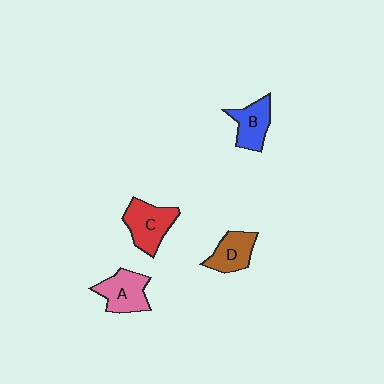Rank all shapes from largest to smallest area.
From largest to smallest: C (red), A (pink), B (blue), D (brown).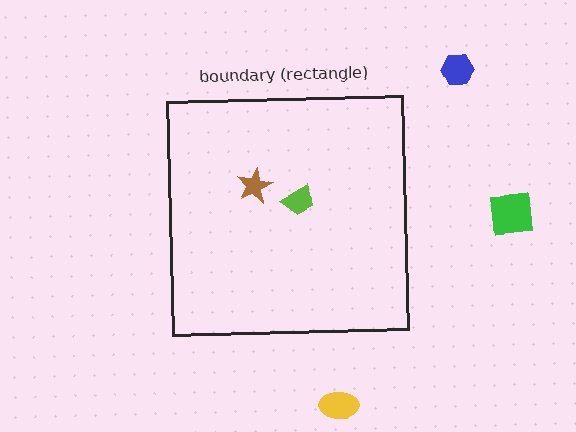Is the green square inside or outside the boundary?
Outside.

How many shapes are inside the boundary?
2 inside, 3 outside.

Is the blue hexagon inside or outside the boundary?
Outside.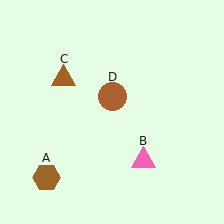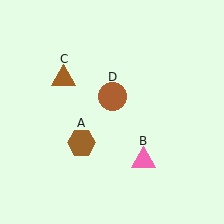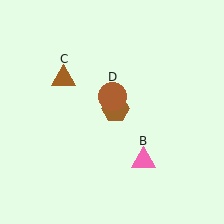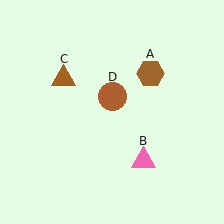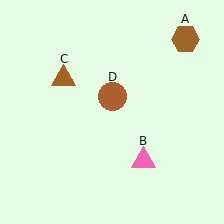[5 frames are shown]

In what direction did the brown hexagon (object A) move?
The brown hexagon (object A) moved up and to the right.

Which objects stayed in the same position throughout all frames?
Pink triangle (object B) and brown triangle (object C) and brown circle (object D) remained stationary.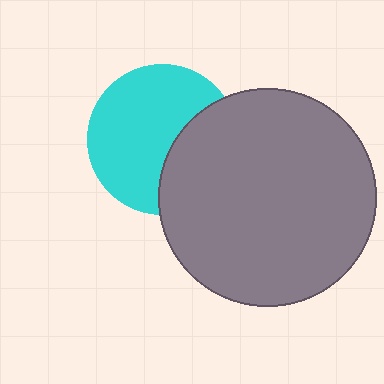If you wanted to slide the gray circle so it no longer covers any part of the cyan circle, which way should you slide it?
Slide it right — that is the most direct way to separate the two shapes.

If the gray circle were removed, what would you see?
You would see the complete cyan circle.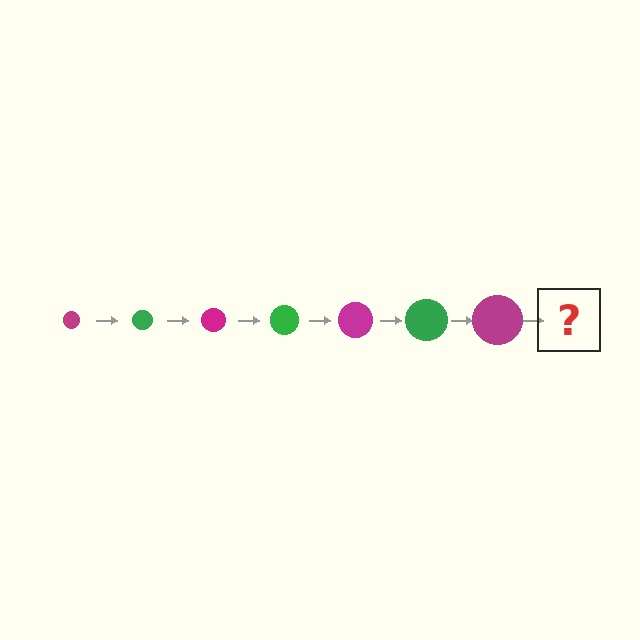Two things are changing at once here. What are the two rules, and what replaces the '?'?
The two rules are that the circle grows larger each step and the color cycles through magenta and green. The '?' should be a green circle, larger than the previous one.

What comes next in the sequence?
The next element should be a green circle, larger than the previous one.